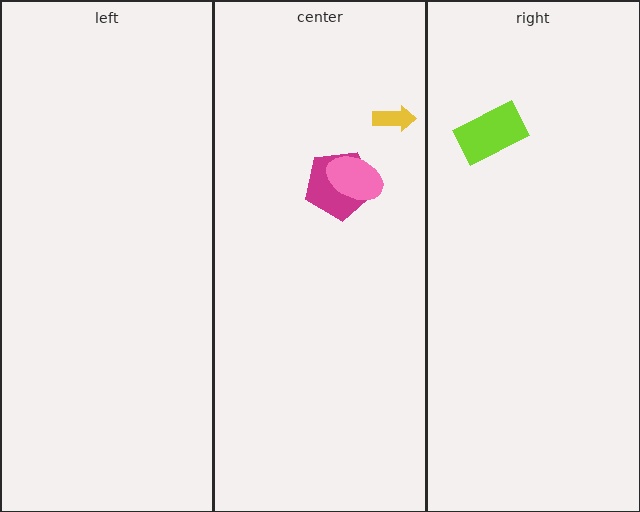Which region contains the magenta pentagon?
The center region.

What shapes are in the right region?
The lime rectangle.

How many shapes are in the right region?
1.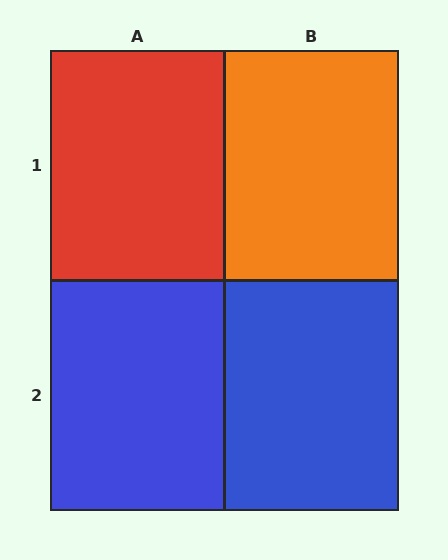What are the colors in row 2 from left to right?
Blue, blue.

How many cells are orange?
1 cell is orange.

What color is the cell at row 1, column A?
Red.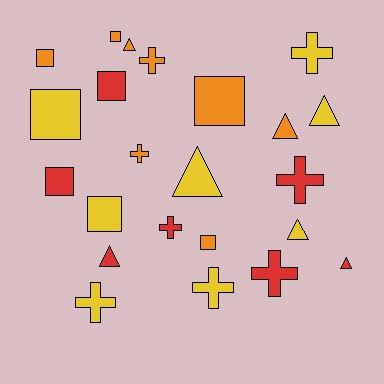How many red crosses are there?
There are 3 red crosses.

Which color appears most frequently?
Yellow, with 8 objects.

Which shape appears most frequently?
Square, with 8 objects.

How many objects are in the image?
There are 23 objects.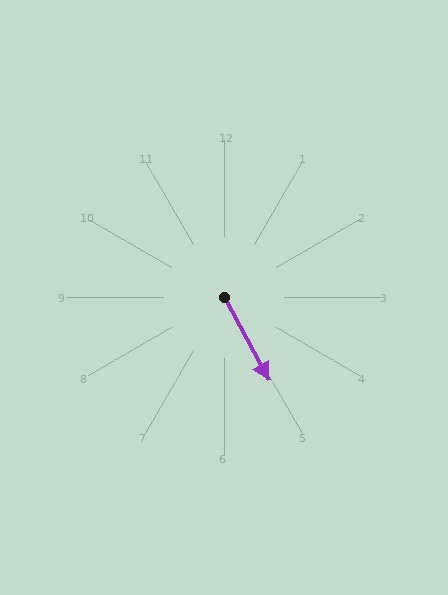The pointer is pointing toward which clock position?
Roughly 5 o'clock.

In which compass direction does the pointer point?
Southeast.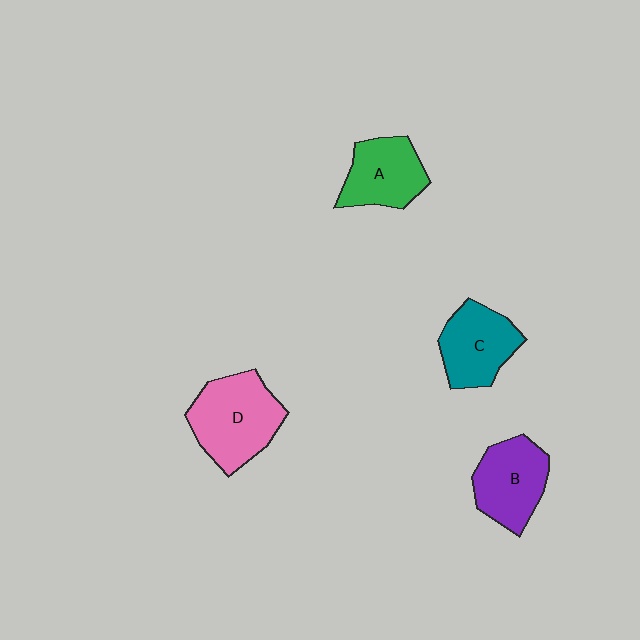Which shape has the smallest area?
Shape A (green).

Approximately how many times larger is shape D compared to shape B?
Approximately 1.2 times.